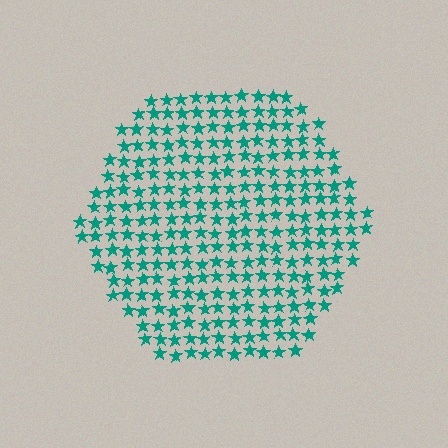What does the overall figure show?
The overall figure shows a hexagon.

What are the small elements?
The small elements are stars.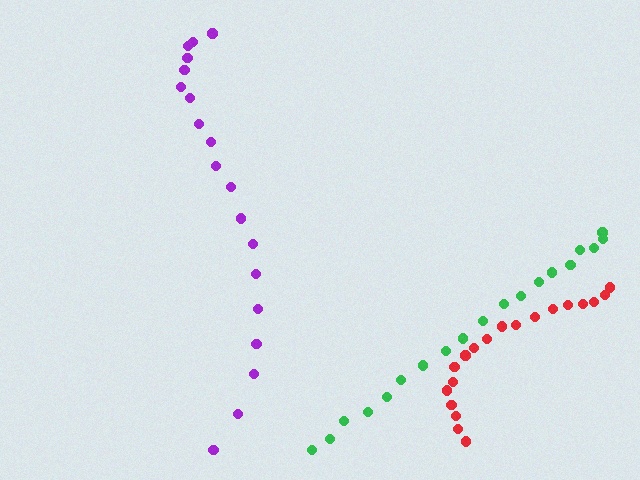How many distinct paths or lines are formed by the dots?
There are 3 distinct paths.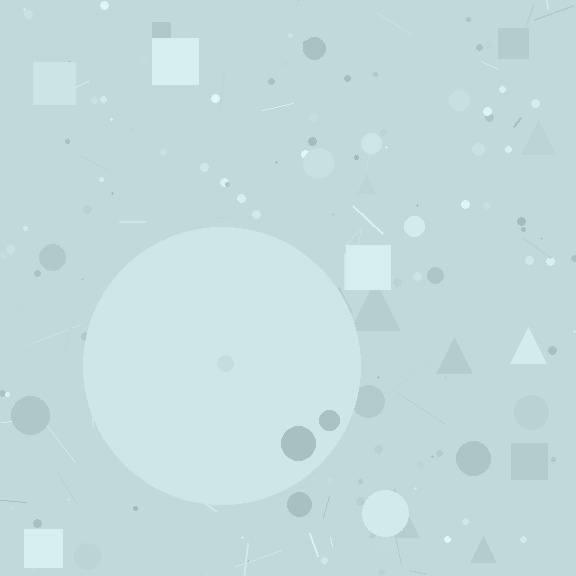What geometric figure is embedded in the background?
A circle is embedded in the background.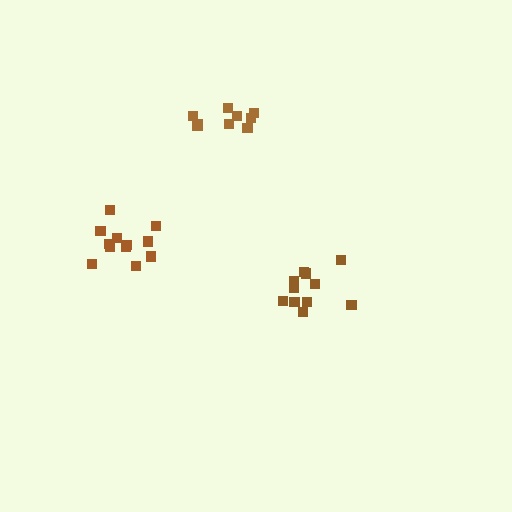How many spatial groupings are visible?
There are 3 spatial groupings.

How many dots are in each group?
Group 1: 12 dots, Group 2: 11 dots, Group 3: 9 dots (32 total).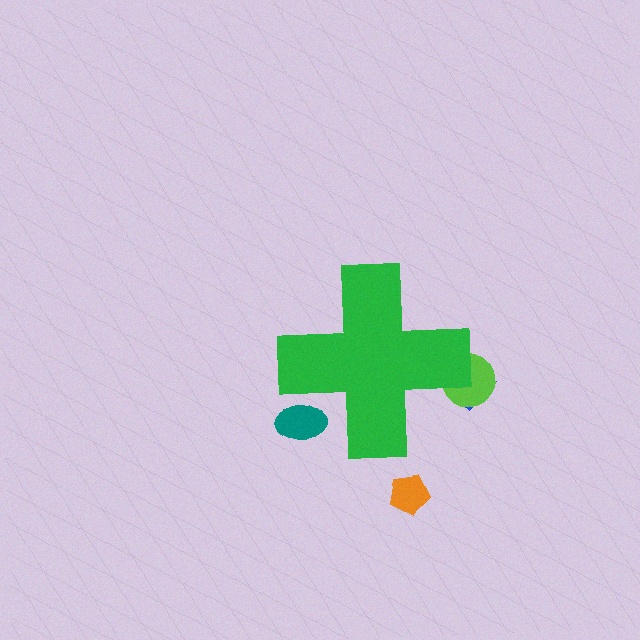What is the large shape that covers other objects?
A green cross.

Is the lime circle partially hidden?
Yes, the lime circle is partially hidden behind the green cross.